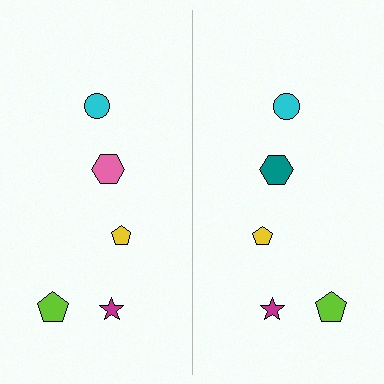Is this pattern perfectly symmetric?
No, the pattern is not perfectly symmetric. The teal hexagon on the right side breaks the symmetry — its mirror counterpart is pink.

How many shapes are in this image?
There are 10 shapes in this image.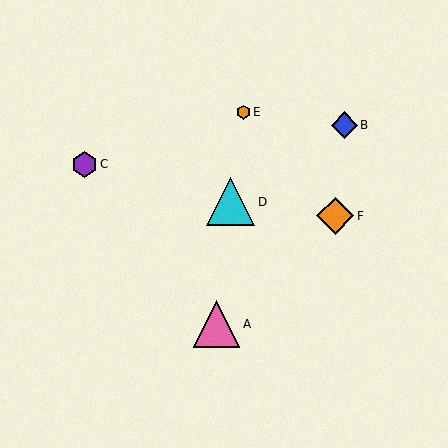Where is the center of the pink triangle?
The center of the pink triangle is at (216, 324).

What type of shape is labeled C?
Shape C is a purple hexagon.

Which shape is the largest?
The cyan triangle (labeled D) is the largest.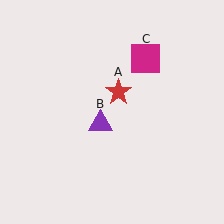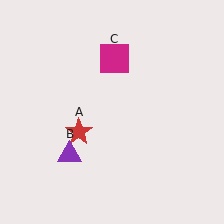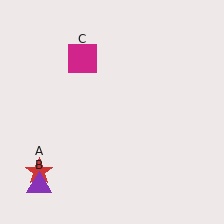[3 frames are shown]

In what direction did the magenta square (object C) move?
The magenta square (object C) moved left.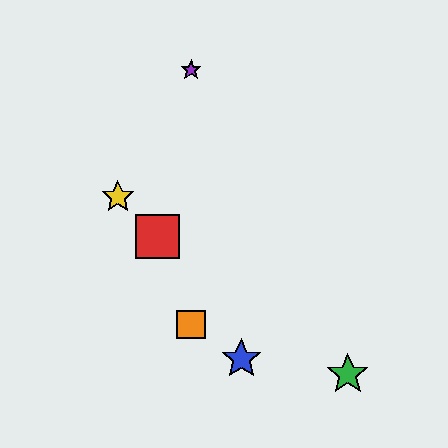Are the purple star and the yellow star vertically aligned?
No, the purple star is at x≈191 and the yellow star is at x≈118.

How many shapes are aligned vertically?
2 shapes (the purple star, the orange square) are aligned vertically.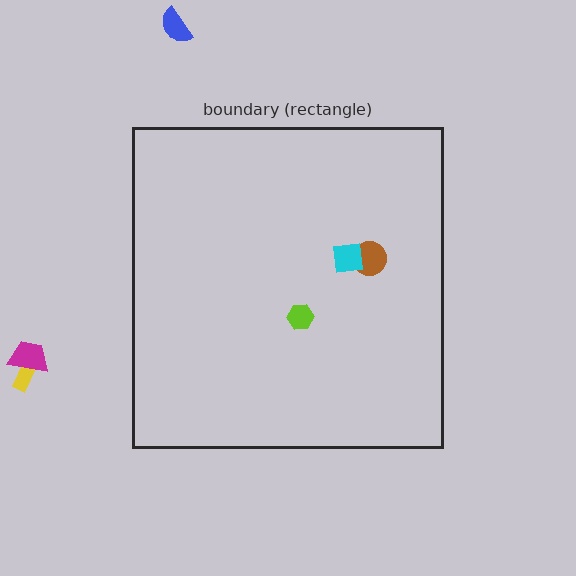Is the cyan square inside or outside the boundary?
Inside.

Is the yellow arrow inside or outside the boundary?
Outside.